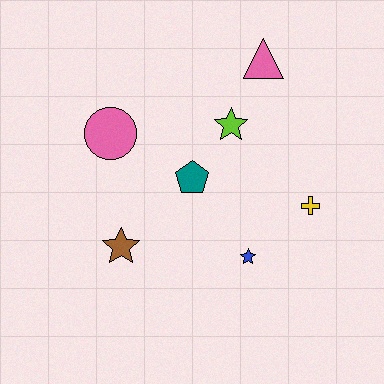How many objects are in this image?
There are 7 objects.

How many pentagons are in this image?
There is 1 pentagon.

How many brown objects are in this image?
There is 1 brown object.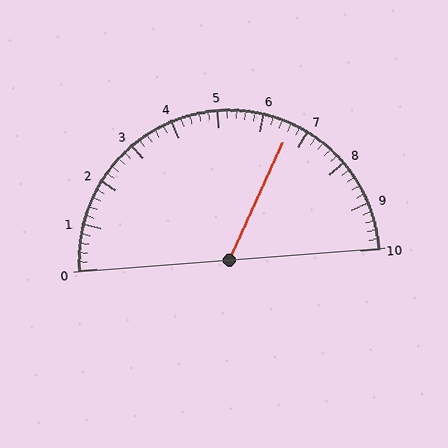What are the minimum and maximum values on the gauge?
The gauge ranges from 0 to 10.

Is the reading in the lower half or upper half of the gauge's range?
The reading is in the upper half of the range (0 to 10).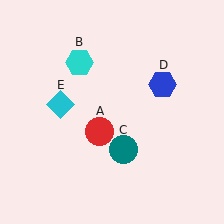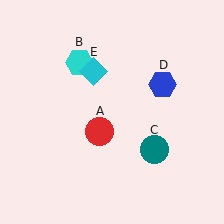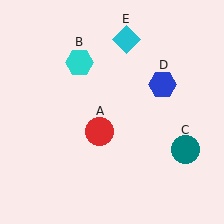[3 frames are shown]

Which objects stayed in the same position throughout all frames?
Red circle (object A) and cyan hexagon (object B) and blue hexagon (object D) remained stationary.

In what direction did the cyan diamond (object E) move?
The cyan diamond (object E) moved up and to the right.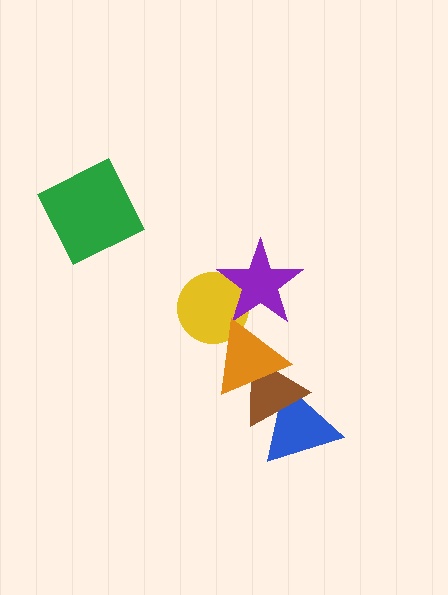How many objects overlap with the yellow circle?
2 objects overlap with the yellow circle.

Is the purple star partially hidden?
Yes, it is partially covered by another shape.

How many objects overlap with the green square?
0 objects overlap with the green square.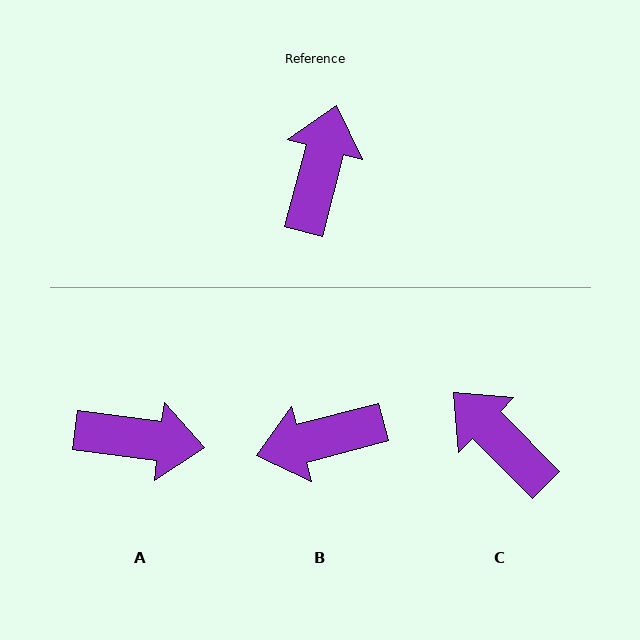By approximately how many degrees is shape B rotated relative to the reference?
Approximately 120 degrees counter-clockwise.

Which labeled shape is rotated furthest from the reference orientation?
B, about 120 degrees away.